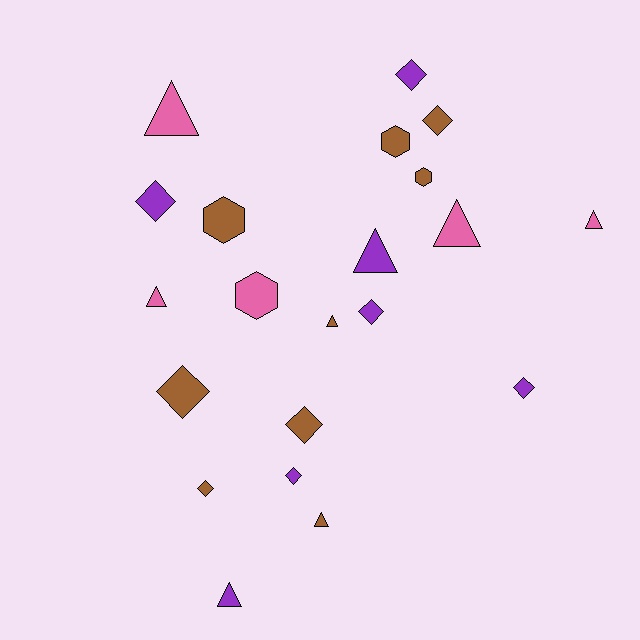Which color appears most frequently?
Brown, with 9 objects.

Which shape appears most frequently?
Diamond, with 9 objects.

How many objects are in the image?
There are 21 objects.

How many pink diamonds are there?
There are no pink diamonds.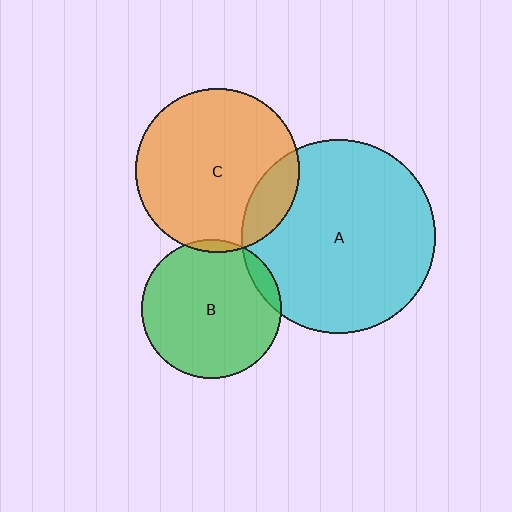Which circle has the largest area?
Circle A (cyan).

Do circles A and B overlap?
Yes.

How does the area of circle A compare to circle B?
Approximately 1.9 times.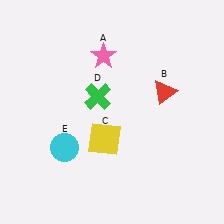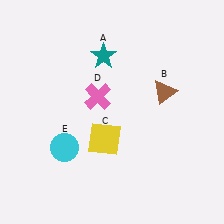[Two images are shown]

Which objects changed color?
A changed from pink to teal. B changed from red to brown. D changed from green to pink.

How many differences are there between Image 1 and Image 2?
There are 3 differences between the two images.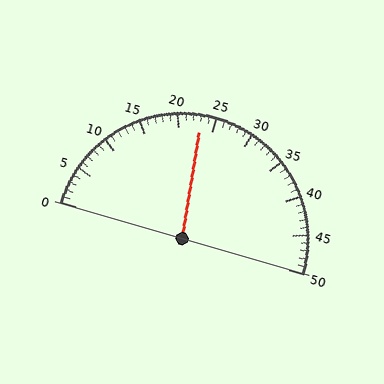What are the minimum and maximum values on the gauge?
The gauge ranges from 0 to 50.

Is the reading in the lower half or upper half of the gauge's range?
The reading is in the lower half of the range (0 to 50).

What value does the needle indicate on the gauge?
The needle indicates approximately 23.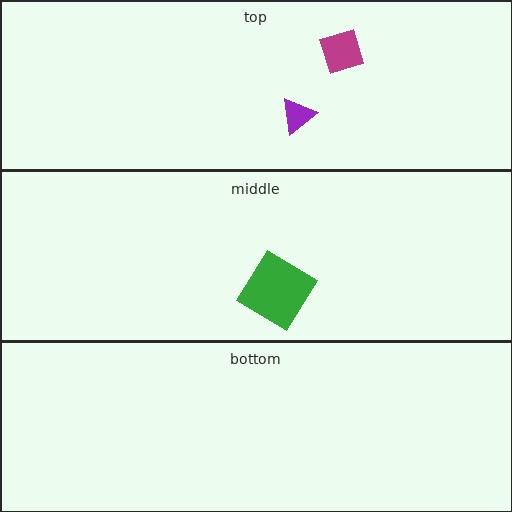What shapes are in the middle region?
The green diamond.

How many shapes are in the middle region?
1.